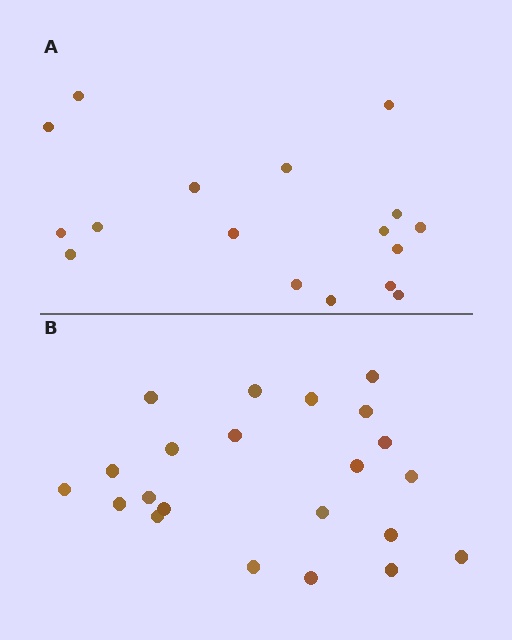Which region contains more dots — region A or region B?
Region B (the bottom region) has more dots.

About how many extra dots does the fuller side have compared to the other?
Region B has about 5 more dots than region A.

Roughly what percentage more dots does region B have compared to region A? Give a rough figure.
About 30% more.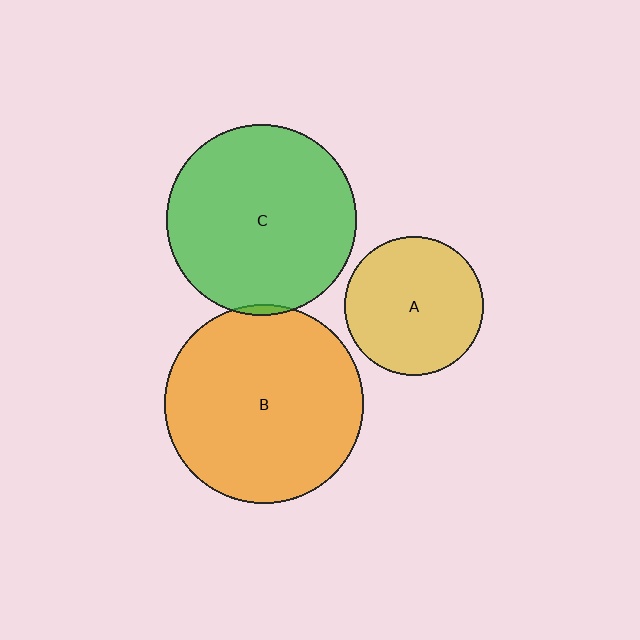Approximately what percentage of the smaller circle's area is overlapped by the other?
Approximately 5%.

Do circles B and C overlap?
Yes.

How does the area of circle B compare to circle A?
Approximately 2.1 times.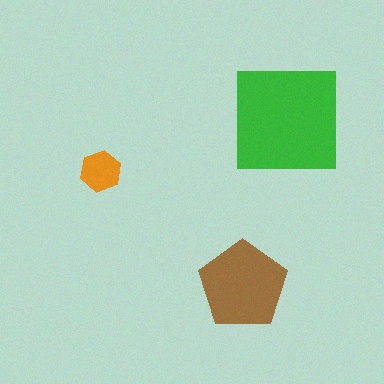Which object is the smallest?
The orange hexagon.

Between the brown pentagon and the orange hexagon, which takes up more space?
The brown pentagon.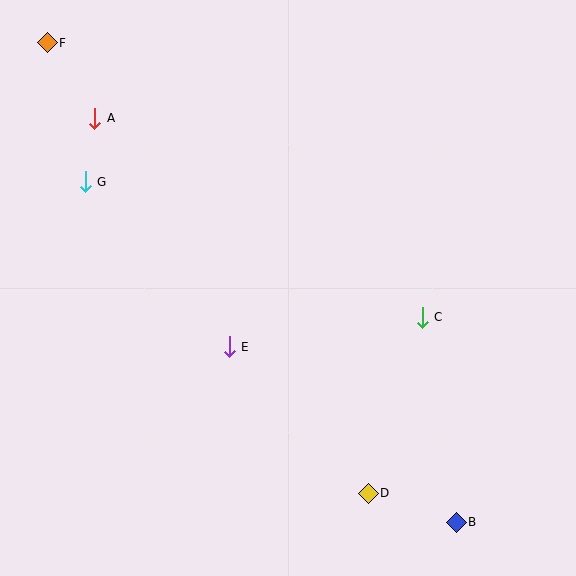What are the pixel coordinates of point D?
Point D is at (368, 493).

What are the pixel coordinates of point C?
Point C is at (422, 317).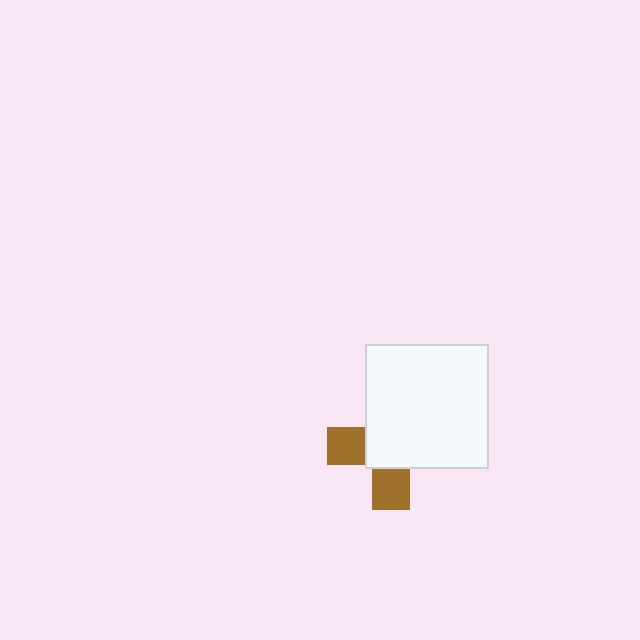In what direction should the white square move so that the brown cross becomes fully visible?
The white square should move toward the upper-right. That is the shortest direction to clear the overlap and leave the brown cross fully visible.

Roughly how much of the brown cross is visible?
A small part of it is visible (roughly 36%).